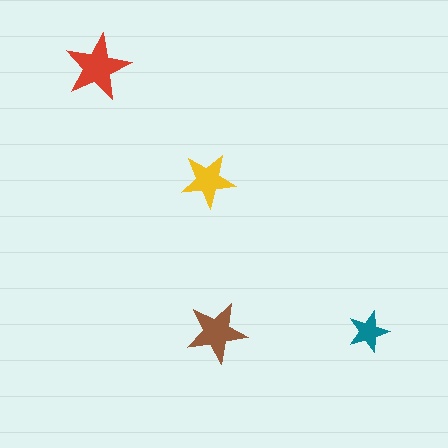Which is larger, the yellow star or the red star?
The red one.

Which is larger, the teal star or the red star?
The red one.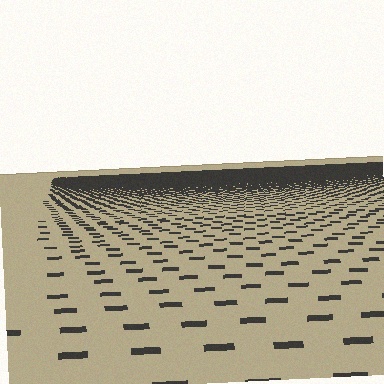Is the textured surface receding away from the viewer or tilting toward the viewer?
The surface is receding away from the viewer. Texture elements get smaller and denser toward the top.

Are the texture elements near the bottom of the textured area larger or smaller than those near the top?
Larger. Near the bottom, elements are closer to the viewer and appear at a bigger on-screen size.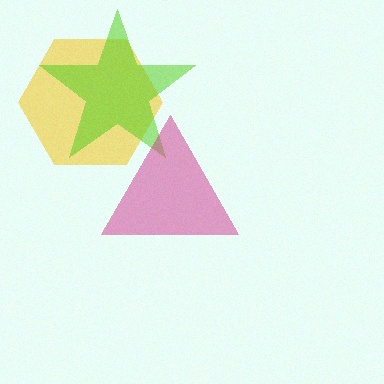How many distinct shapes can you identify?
There are 3 distinct shapes: a yellow hexagon, a lime star, a magenta triangle.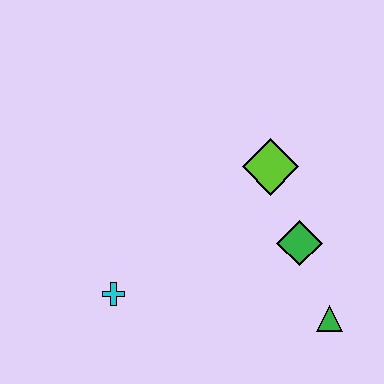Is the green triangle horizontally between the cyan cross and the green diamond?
No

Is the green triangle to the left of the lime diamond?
No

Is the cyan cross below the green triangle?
No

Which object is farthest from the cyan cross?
The green triangle is farthest from the cyan cross.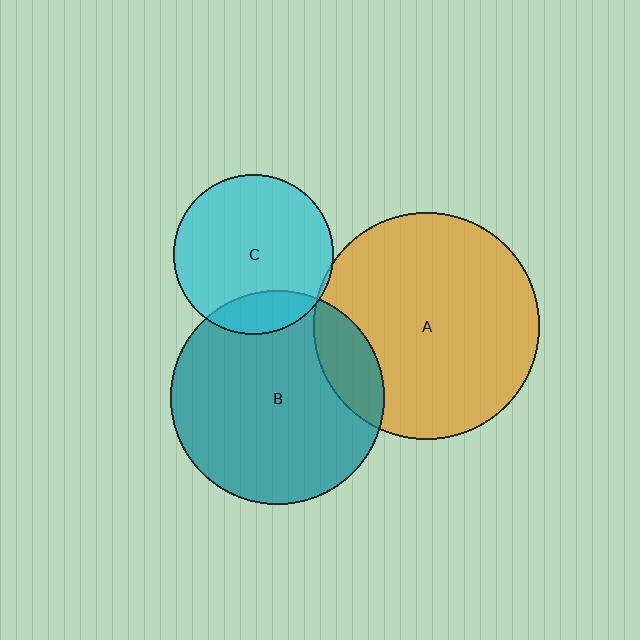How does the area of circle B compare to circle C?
Approximately 1.8 times.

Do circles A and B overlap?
Yes.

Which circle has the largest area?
Circle A (orange).